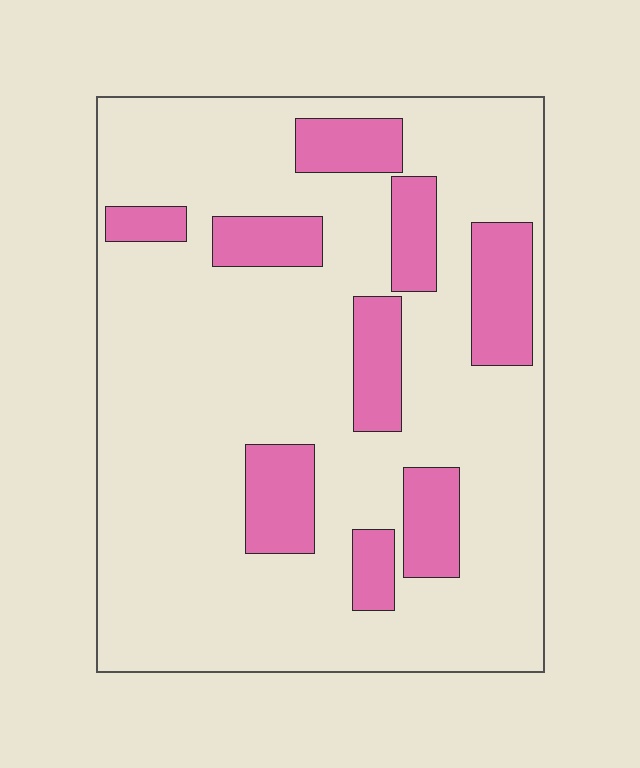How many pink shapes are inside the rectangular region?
9.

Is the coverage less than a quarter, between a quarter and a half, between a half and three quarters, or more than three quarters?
Less than a quarter.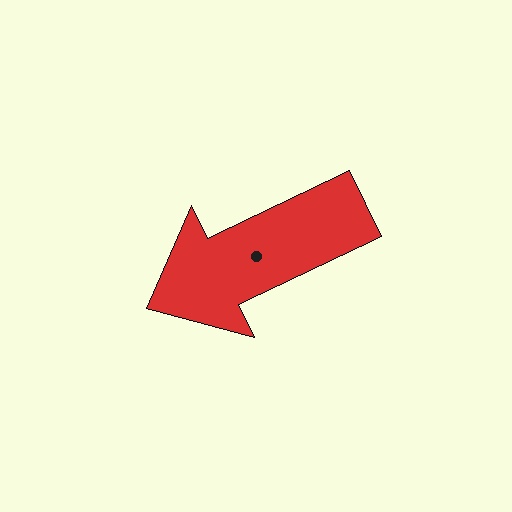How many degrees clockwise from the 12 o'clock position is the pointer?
Approximately 244 degrees.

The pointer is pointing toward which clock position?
Roughly 8 o'clock.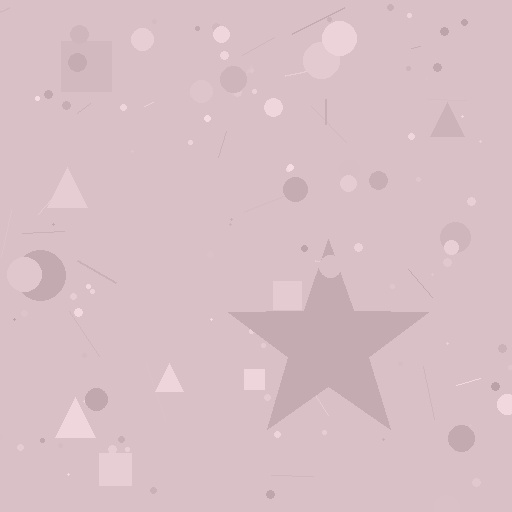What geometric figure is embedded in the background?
A star is embedded in the background.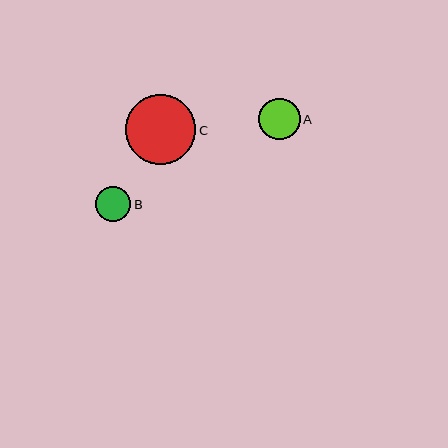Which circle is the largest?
Circle C is the largest with a size of approximately 70 pixels.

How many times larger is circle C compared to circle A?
Circle C is approximately 1.7 times the size of circle A.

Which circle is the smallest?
Circle B is the smallest with a size of approximately 35 pixels.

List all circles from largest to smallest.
From largest to smallest: C, A, B.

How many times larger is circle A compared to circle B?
Circle A is approximately 1.2 times the size of circle B.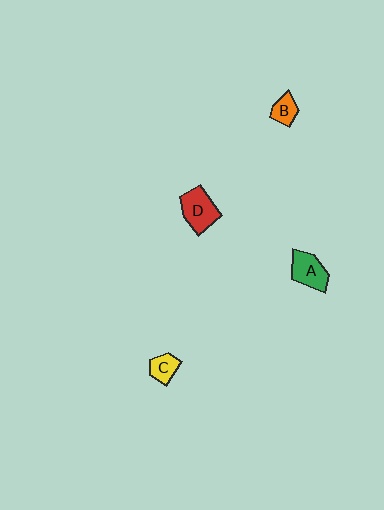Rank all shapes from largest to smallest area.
From largest to smallest: D (red), A (green), C (yellow), B (orange).